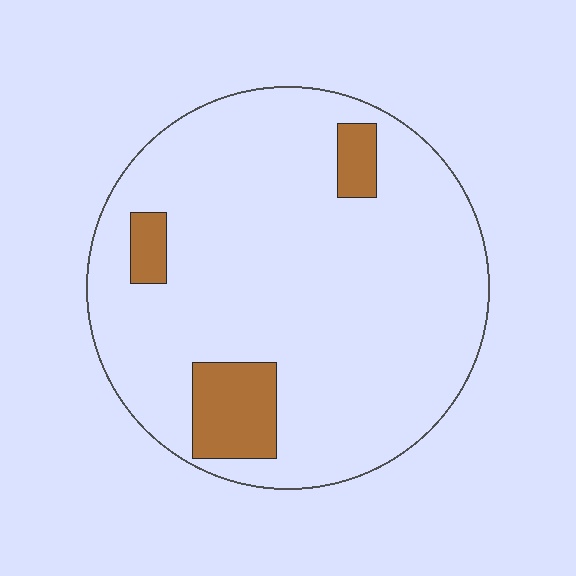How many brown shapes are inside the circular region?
3.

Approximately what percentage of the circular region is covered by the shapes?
Approximately 10%.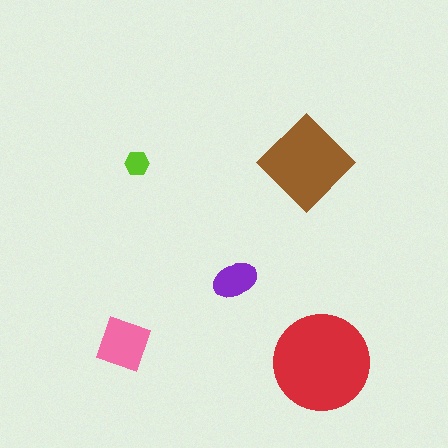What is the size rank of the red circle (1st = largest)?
1st.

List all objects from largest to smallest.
The red circle, the brown diamond, the pink square, the purple ellipse, the lime hexagon.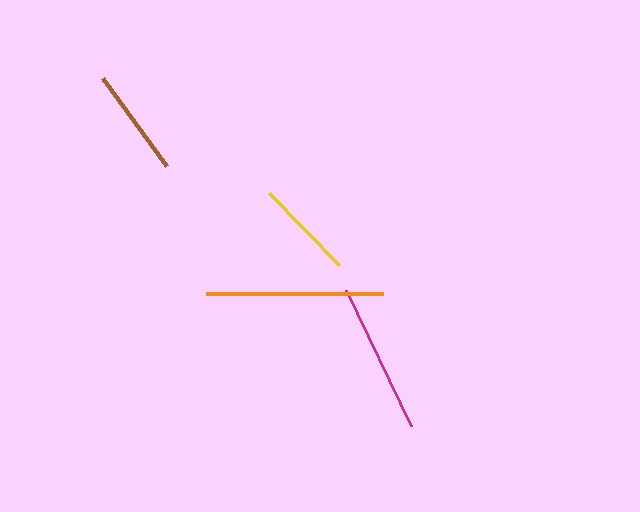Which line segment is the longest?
The orange line is the longest at approximately 178 pixels.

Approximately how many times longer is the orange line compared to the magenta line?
The orange line is approximately 1.2 times the length of the magenta line.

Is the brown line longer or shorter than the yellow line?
The brown line is longer than the yellow line.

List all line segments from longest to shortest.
From longest to shortest: orange, magenta, brown, yellow.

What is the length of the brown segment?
The brown segment is approximately 109 pixels long.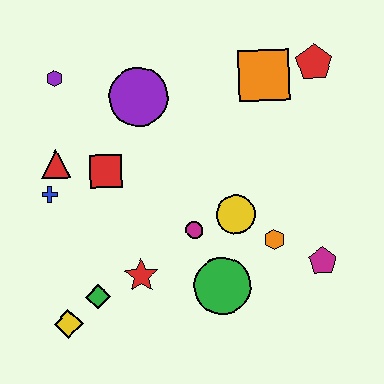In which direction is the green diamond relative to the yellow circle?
The green diamond is to the left of the yellow circle.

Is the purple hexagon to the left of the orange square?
Yes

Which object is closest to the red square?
The red triangle is closest to the red square.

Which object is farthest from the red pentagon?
The yellow diamond is farthest from the red pentagon.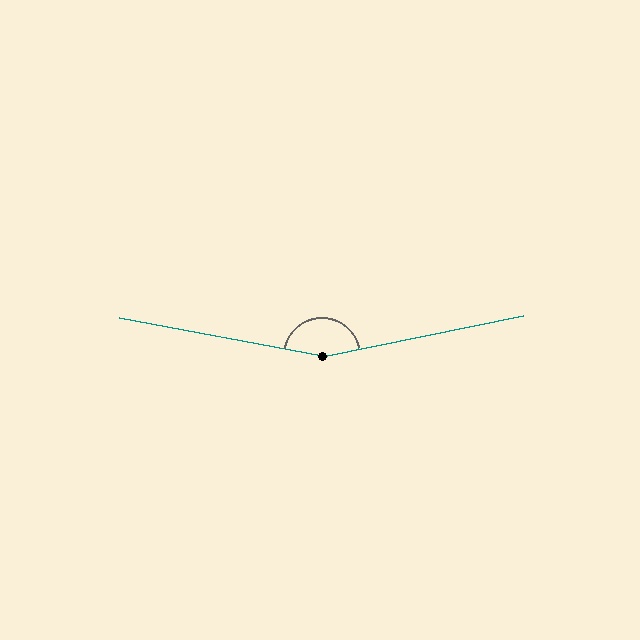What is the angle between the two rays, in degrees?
Approximately 158 degrees.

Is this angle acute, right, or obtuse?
It is obtuse.